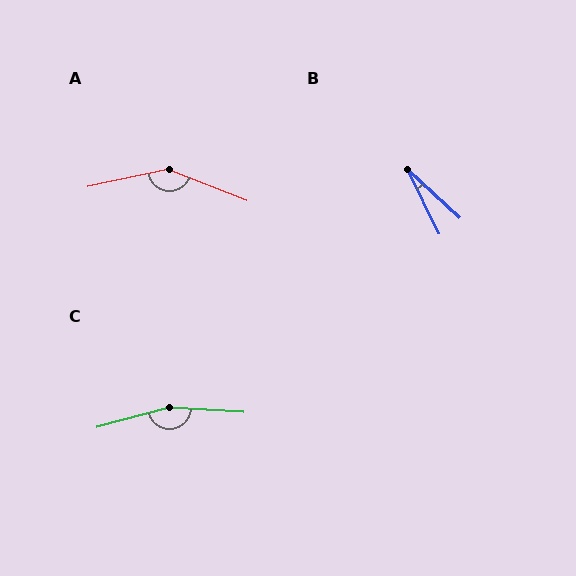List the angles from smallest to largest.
B (21°), A (147°), C (161°).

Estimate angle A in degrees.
Approximately 147 degrees.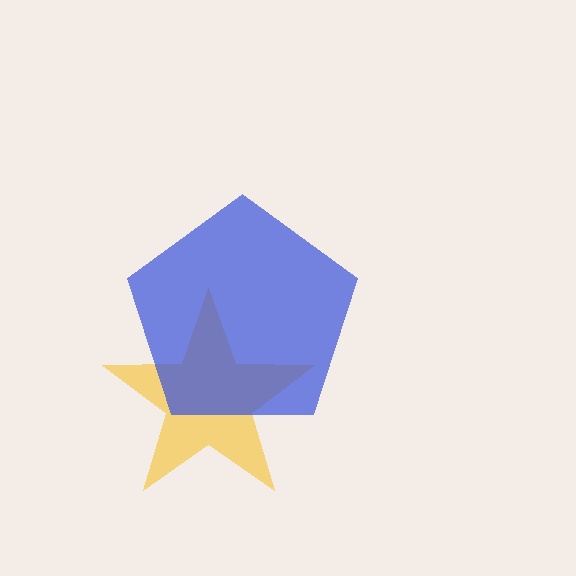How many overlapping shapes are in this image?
There are 2 overlapping shapes in the image.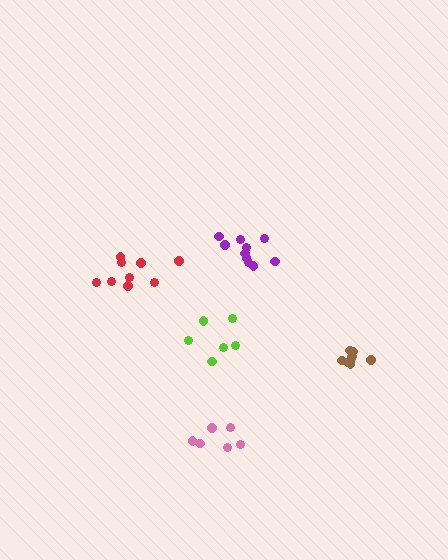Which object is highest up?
The purple cluster is topmost.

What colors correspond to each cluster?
The clusters are colored: purple, brown, pink, red, lime.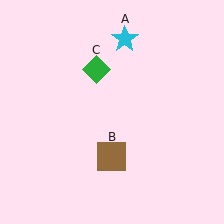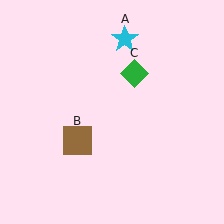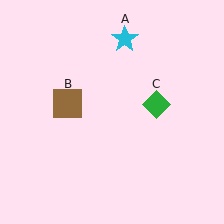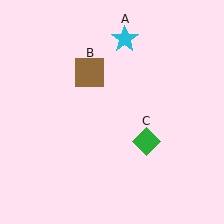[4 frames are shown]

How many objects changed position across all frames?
2 objects changed position: brown square (object B), green diamond (object C).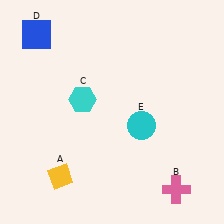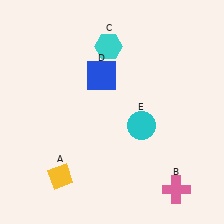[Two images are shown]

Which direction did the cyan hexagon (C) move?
The cyan hexagon (C) moved up.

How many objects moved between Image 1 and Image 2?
2 objects moved between the two images.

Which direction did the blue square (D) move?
The blue square (D) moved right.